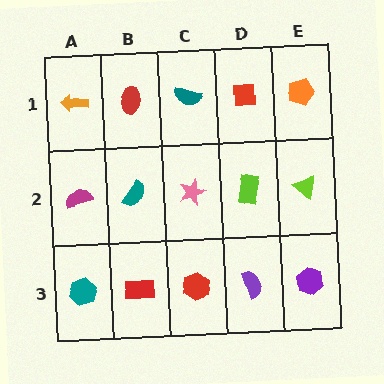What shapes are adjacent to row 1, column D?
A lime rectangle (row 2, column D), a teal semicircle (row 1, column C), an orange pentagon (row 1, column E).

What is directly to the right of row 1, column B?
A teal semicircle.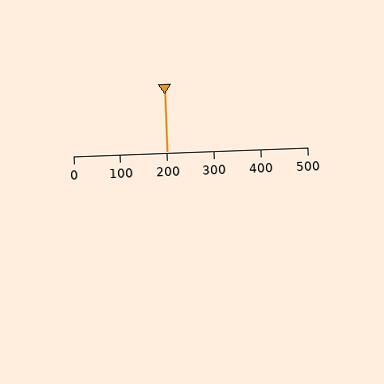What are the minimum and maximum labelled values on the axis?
The axis runs from 0 to 500.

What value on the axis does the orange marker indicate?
The marker indicates approximately 200.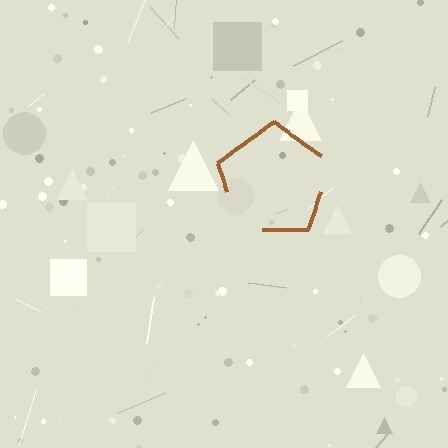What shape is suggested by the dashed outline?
The dashed outline suggests a pentagon.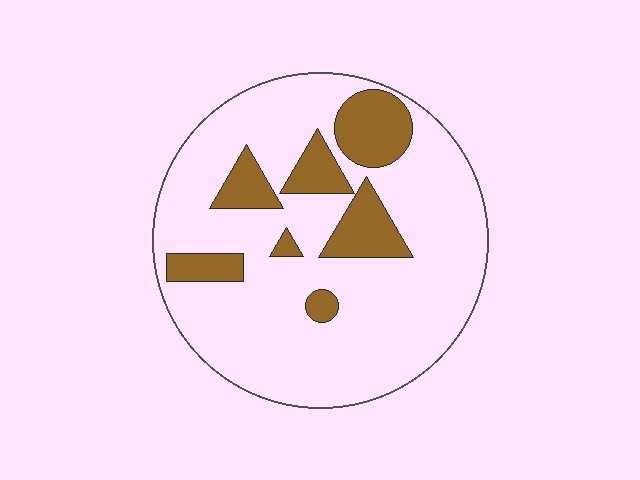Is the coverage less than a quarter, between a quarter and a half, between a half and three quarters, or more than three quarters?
Less than a quarter.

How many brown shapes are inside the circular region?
7.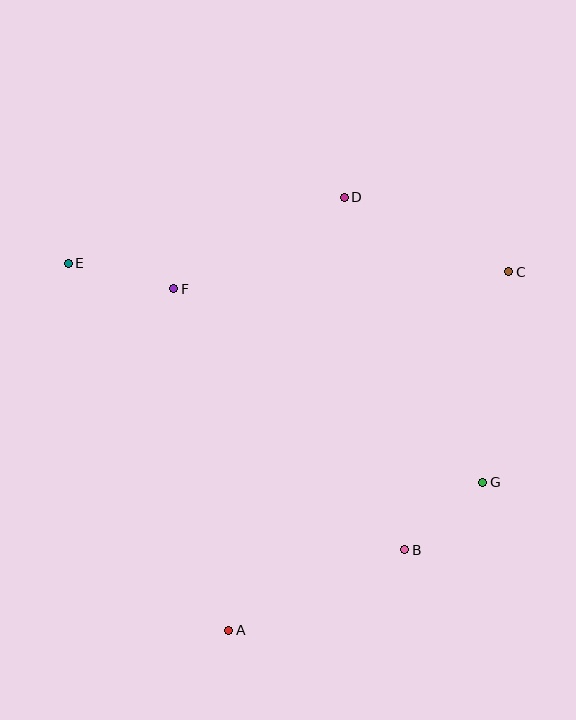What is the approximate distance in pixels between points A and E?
The distance between A and E is approximately 400 pixels.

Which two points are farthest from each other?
Points E and G are farthest from each other.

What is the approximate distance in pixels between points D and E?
The distance between D and E is approximately 284 pixels.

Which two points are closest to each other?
Points B and G are closest to each other.